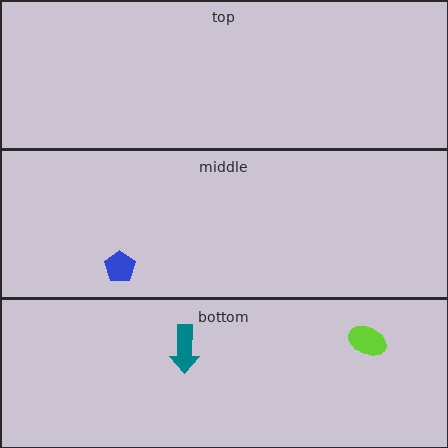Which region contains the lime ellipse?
The bottom region.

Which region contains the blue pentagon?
The middle region.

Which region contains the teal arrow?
The bottom region.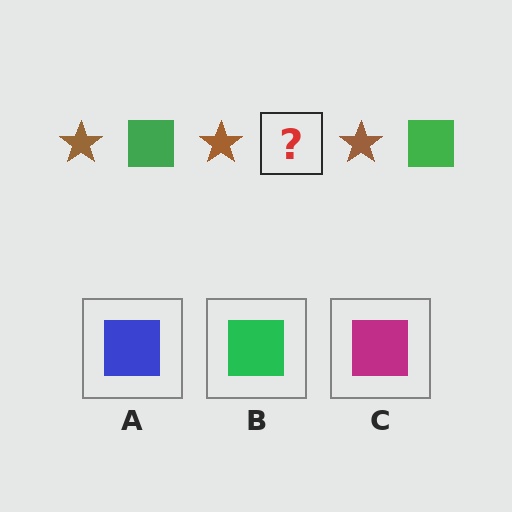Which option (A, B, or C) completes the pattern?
B.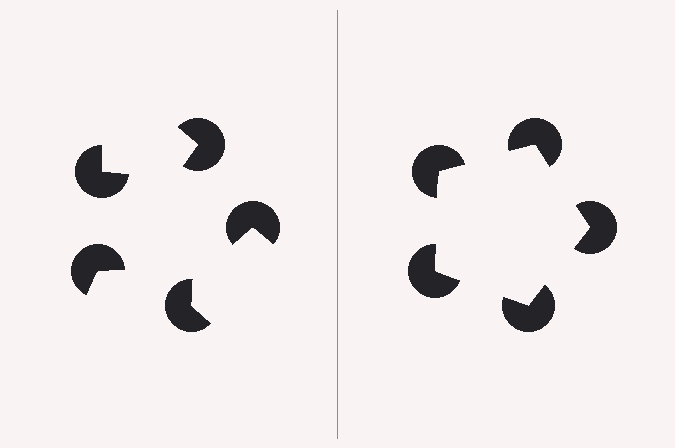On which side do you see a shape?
An illusory pentagon appears on the right side. On the left side the wedge cuts are rotated, so no coherent shape forms.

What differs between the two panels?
The pac-man discs are positioned identically on both sides; only the wedge orientations differ. On the right they align to a pentagon; on the left they are misaligned.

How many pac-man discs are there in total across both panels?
10 — 5 on each side.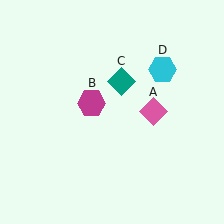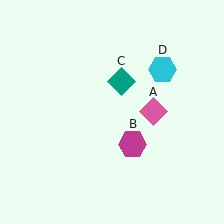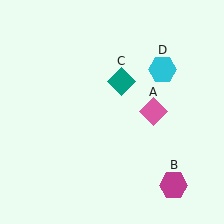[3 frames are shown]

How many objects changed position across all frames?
1 object changed position: magenta hexagon (object B).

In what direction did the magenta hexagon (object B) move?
The magenta hexagon (object B) moved down and to the right.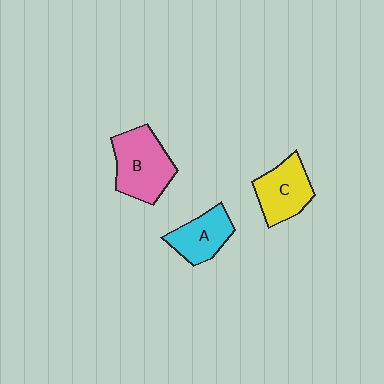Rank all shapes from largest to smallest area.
From largest to smallest: B (pink), C (yellow), A (cyan).